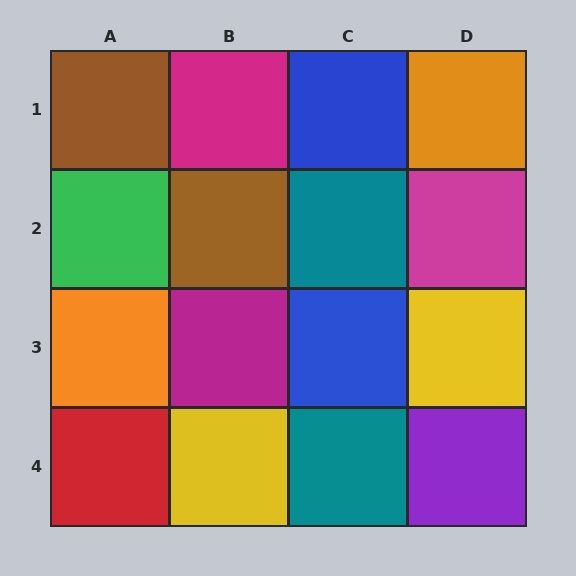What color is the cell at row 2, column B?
Brown.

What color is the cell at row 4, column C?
Teal.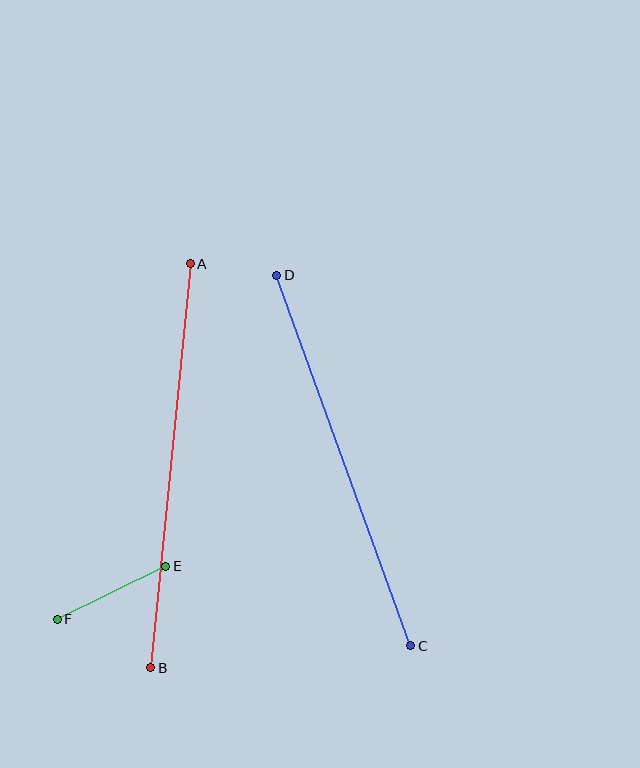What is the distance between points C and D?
The distance is approximately 394 pixels.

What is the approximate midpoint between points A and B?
The midpoint is at approximately (171, 466) pixels.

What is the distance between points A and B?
The distance is approximately 406 pixels.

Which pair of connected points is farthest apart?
Points A and B are farthest apart.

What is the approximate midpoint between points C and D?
The midpoint is at approximately (344, 460) pixels.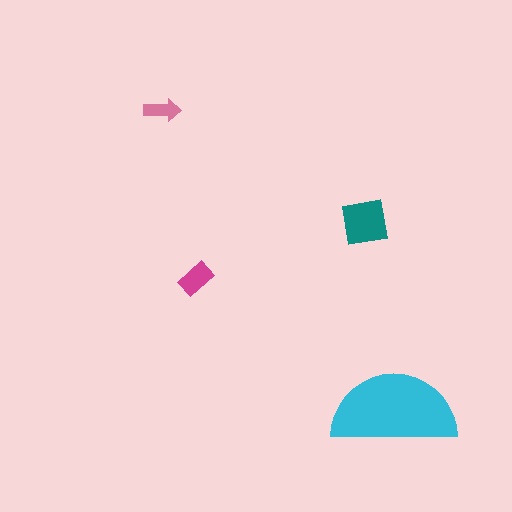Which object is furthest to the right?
The cyan semicircle is rightmost.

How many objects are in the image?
There are 4 objects in the image.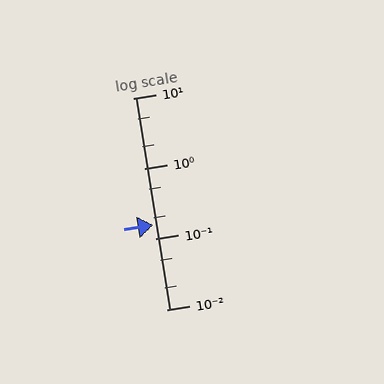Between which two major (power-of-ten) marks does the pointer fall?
The pointer is between 0.1 and 1.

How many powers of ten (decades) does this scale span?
The scale spans 3 decades, from 0.01 to 10.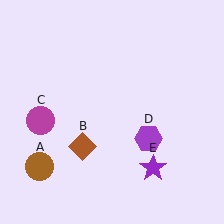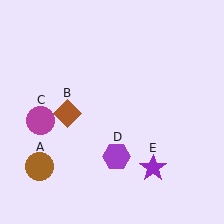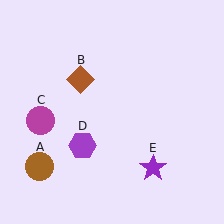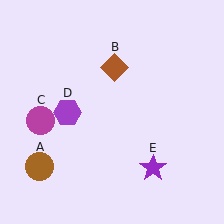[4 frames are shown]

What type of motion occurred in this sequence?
The brown diamond (object B), purple hexagon (object D) rotated clockwise around the center of the scene.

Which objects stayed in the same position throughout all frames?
Brown circle (object A) and magenta circle (object C) and purple star (object E) remained stationary.